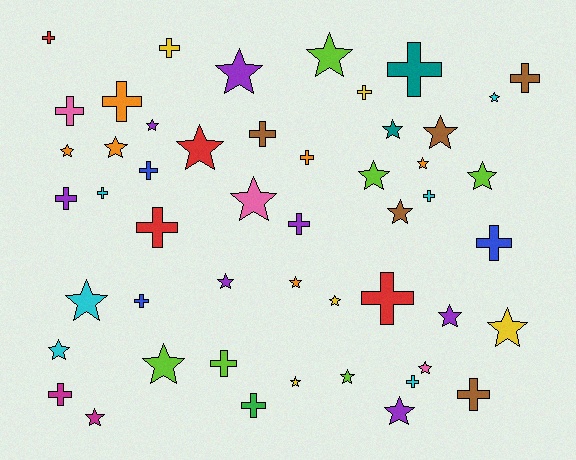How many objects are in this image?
There are 50 objects.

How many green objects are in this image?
There is 1 green object.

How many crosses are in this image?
There are 23 crosses.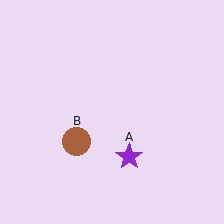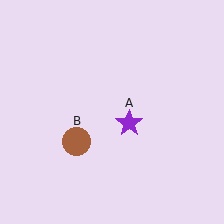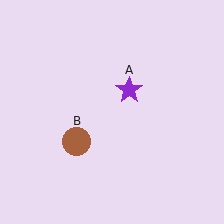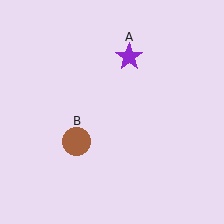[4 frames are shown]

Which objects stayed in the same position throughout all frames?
Brown circle (object B) remained stationary.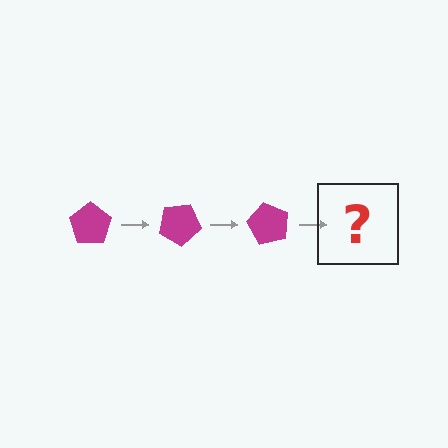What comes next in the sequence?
The next element should be a magenta pentagon rotated 90 degrees.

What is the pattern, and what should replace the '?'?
The pattern is that the pentagon rotates 30 degrees each step. The '?' should be a magenta pentagon rotated 90 degrees.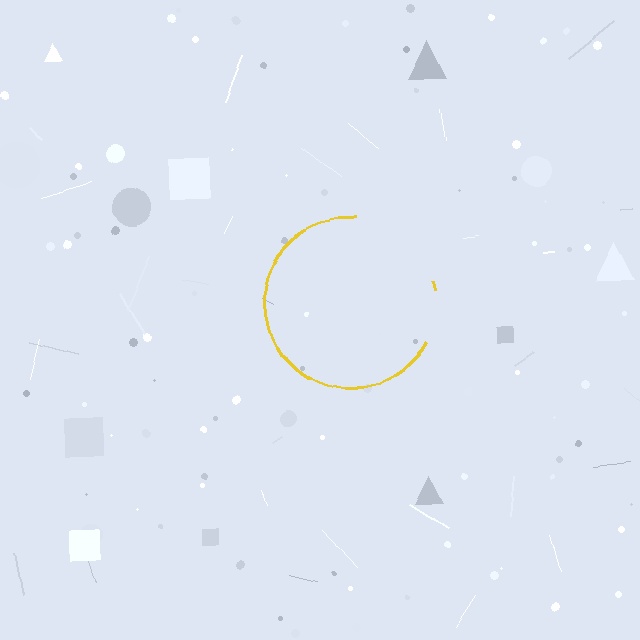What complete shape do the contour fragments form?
The contour fragments form a circle.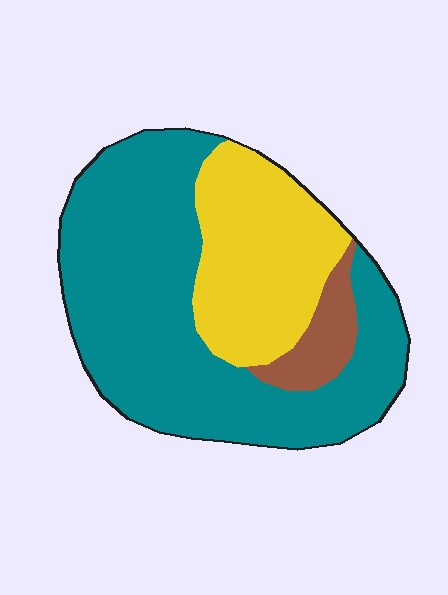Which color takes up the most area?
Teal, at roughly 65%.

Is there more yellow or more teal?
Teal.